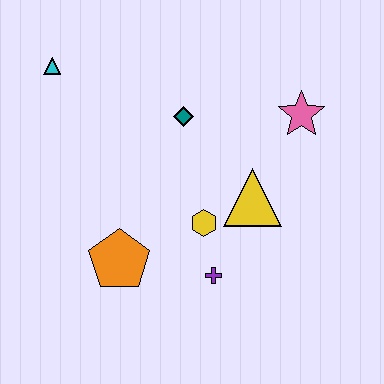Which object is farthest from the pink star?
The cyan triangle is farthest from the pink star.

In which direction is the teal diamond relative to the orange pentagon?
The teal diamond is above the orange pentagon.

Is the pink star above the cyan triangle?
No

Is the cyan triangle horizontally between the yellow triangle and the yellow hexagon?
No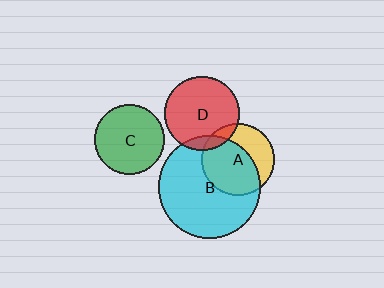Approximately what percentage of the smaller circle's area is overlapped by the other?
Approximately 10%.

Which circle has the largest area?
Circle B (cyan).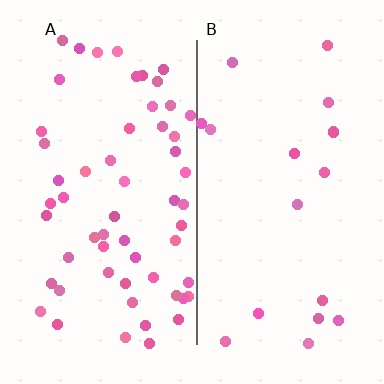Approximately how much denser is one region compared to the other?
Approximately 3.1× — region A over region B.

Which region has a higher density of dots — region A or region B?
A (the left).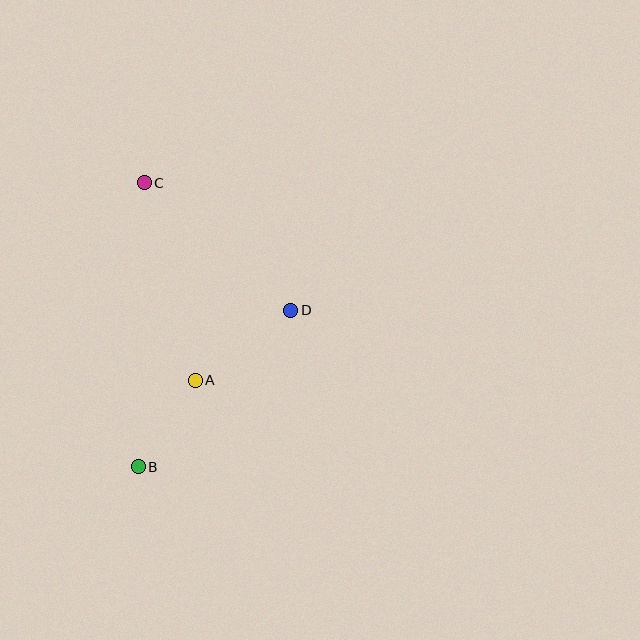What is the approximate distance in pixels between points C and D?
The distance between C and D is approximately 194 pixels.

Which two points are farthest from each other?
Points B and C are farthest from each other.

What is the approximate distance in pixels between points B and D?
The distance between B and D is approximately 218 pixels.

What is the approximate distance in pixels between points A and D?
The distance between A and D is approximately 118 pixels.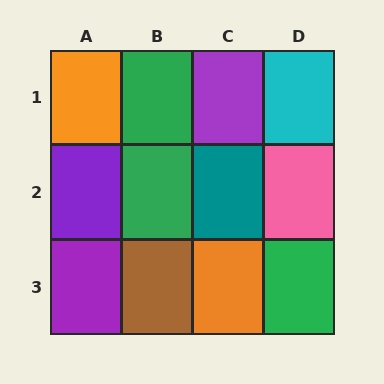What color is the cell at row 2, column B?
Green.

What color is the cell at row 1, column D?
Cyan.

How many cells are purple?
3 cells are purple.